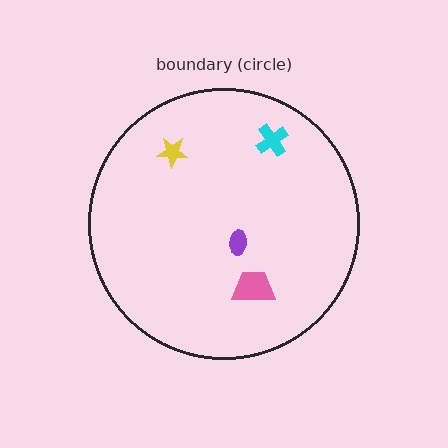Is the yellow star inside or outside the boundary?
Inside.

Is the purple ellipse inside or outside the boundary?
Inside.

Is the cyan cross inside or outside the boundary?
Inside.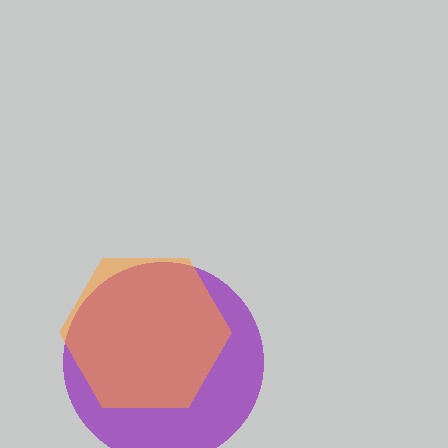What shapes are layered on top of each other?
The layered shapes are: a purple circle, an orange hexagon.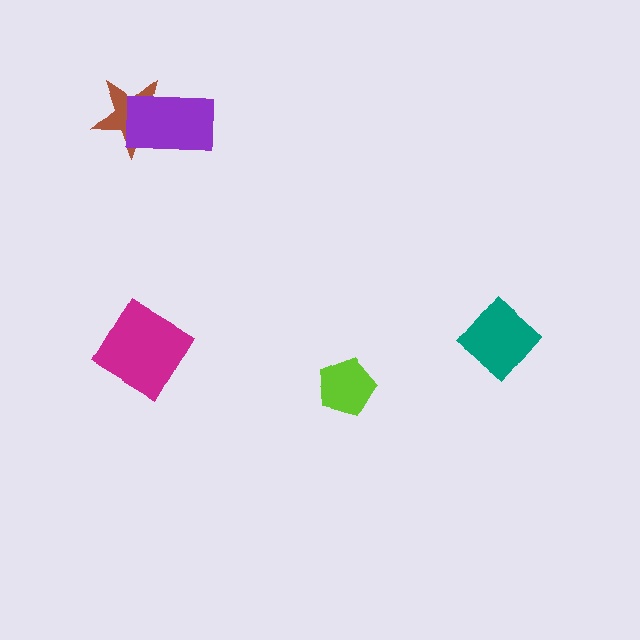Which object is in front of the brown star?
The purple rectangle is in front of the brown star.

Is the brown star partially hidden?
Yes, it is partially covered by another shape.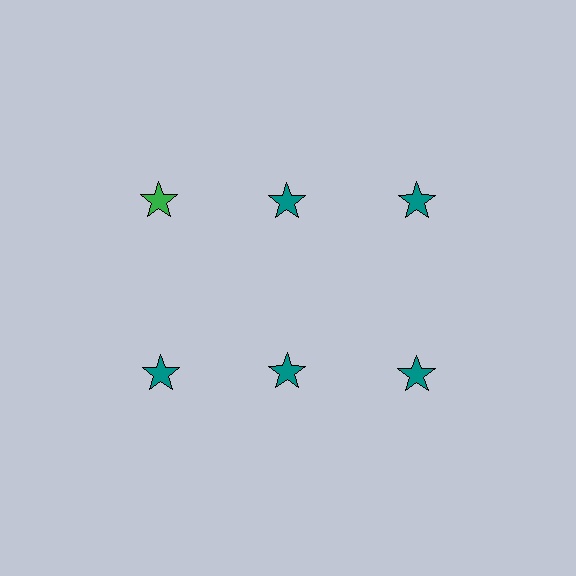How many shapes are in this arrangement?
There are 6 shapes arranged in a grid pattern.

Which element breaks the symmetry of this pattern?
The green star in the top row, leftmost column breaks the symmetry. All other shapes are teal stars.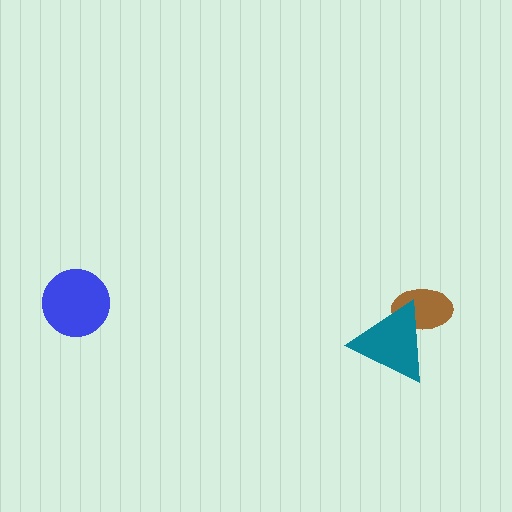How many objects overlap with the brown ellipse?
1 object overlaps with the brown ellipse.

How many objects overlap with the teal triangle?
1 object overlaps with the teal triangle.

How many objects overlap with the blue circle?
0 objects overlap with the blue circle.